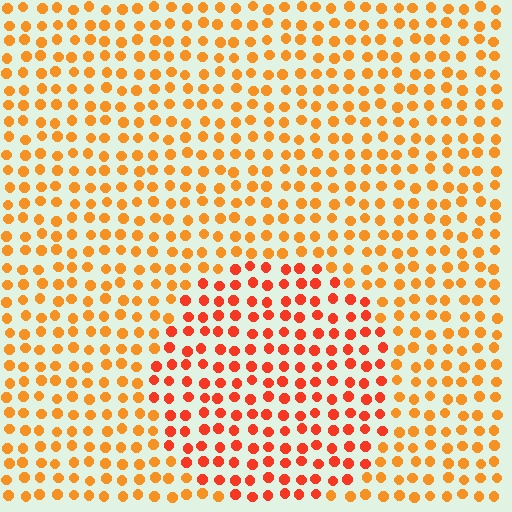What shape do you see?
I see a circle.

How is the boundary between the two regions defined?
The boundary is defined purely by a slight shift in hue (about 26 degrees). Spacing, size, and orientation are identical on both sides.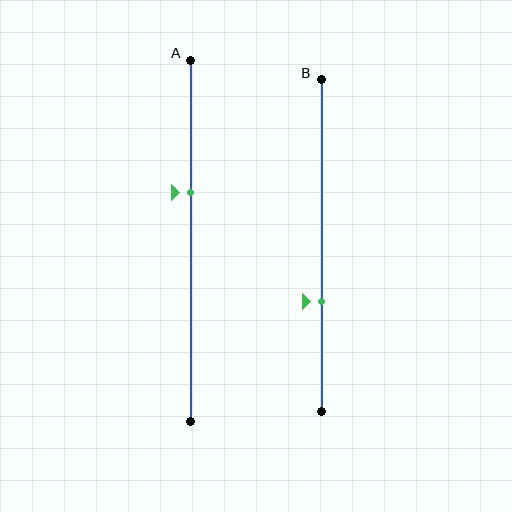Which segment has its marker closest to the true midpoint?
Segment A has its marker closest to the true midpoint.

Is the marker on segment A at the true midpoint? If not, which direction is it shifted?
No, the marker on segment A is shifted upward by about 13% of the segment length.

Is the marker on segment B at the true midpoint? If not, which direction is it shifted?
No, the marker on segment B is shifted downward by about 17% of the segment length.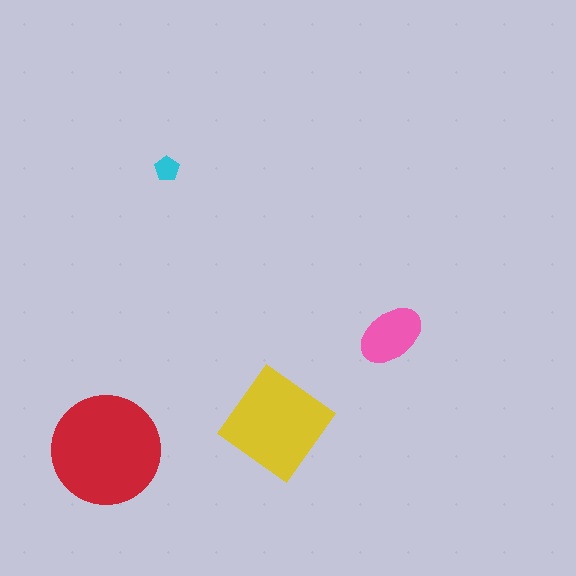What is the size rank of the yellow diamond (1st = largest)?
2nd.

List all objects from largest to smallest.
The red circle, the yellow diamond, the pink ellipse, the cyan pentagon.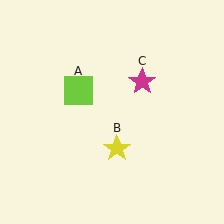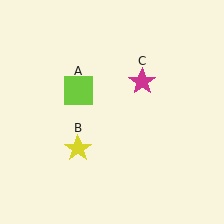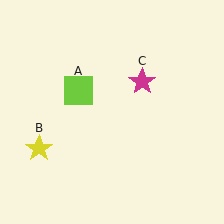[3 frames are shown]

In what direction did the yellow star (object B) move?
The yellow star (object B) moved left.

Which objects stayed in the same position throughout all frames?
Lime square (object A) and magenta star (object C) remained stationary.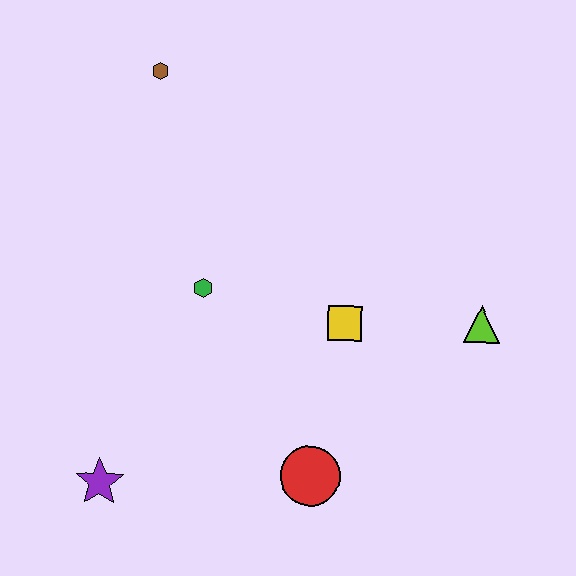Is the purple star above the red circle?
No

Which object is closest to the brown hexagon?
The green hexagon is closest to the brown hexagon.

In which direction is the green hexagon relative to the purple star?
The green hexagon is above the purple star.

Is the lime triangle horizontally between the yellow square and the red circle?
No